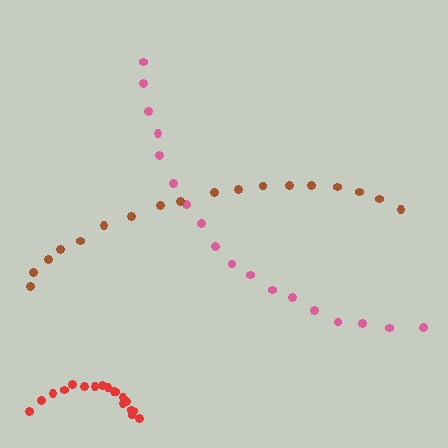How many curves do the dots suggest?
There are 3 distinct paths.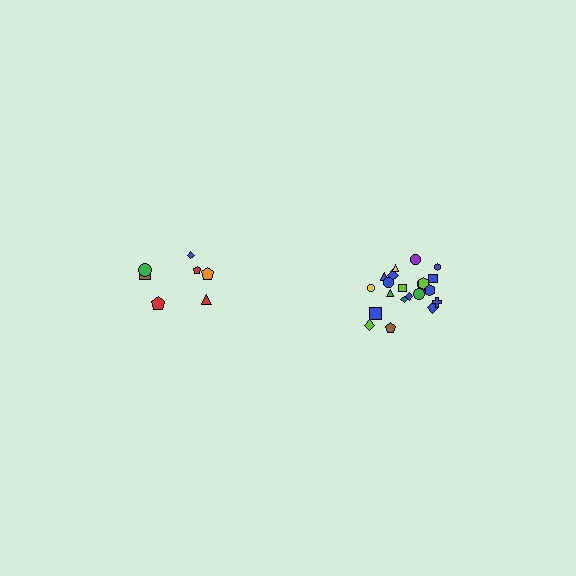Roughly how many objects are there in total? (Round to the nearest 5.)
Roughly 30 objects in total.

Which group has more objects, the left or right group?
The right group.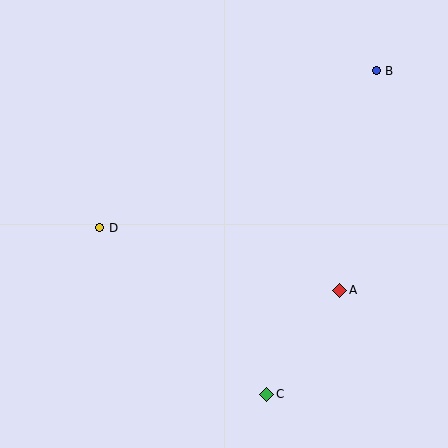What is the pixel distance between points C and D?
The distance between C and D is 236 pixels.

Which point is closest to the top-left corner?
Point D is closest to the top-left corner.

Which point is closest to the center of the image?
Point D at (100, 228) is closest to the center.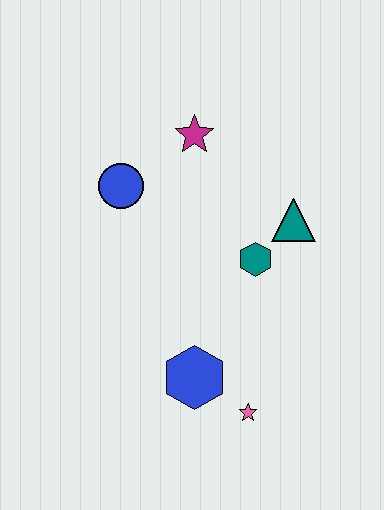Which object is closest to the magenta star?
The blue circle is closest to the magenta star.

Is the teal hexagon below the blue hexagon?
No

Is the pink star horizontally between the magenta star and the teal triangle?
Yes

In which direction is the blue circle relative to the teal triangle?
The blue circle is to the left of the teal triangle.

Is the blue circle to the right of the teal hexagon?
No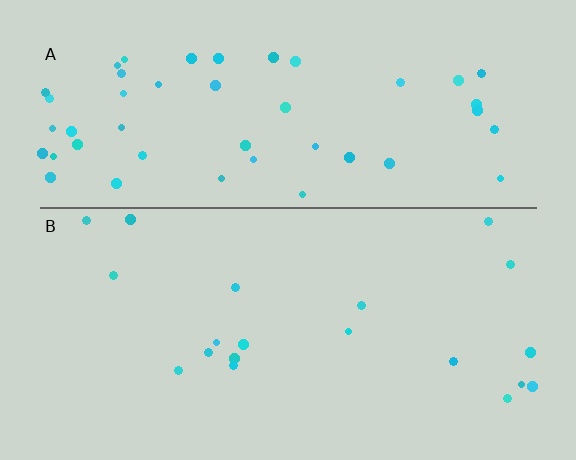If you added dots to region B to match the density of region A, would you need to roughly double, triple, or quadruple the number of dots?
Approximately double.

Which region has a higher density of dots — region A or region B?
A (the top).